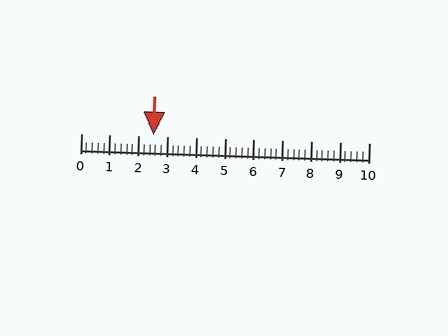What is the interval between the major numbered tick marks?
The major tick marks are spaced 1 units apart.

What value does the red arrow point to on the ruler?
The red arrow points to approximately 2.5.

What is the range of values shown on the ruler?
The ruler shows values from 0 to 10.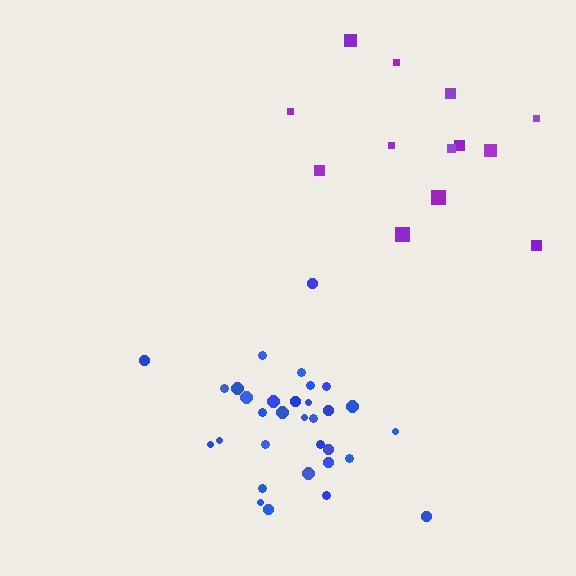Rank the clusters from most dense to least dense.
blue, purple.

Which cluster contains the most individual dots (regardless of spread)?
Blue (32).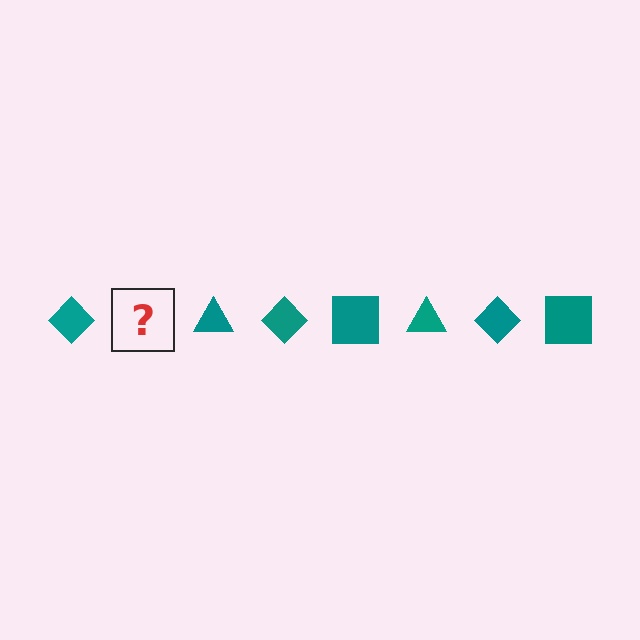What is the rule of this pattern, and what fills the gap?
The rule is that the pattern cycles through diamond, square, triangle shapes in teal. The gap should be filled with a teal square.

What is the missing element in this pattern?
The missing element is a teal square.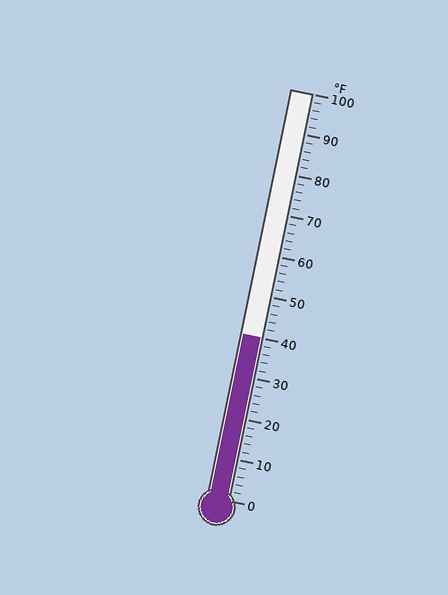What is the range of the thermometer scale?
The thermometer scale ranges from 0°F to 100°F.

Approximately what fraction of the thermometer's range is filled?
The thermometer is filled to approximately 40% of its range.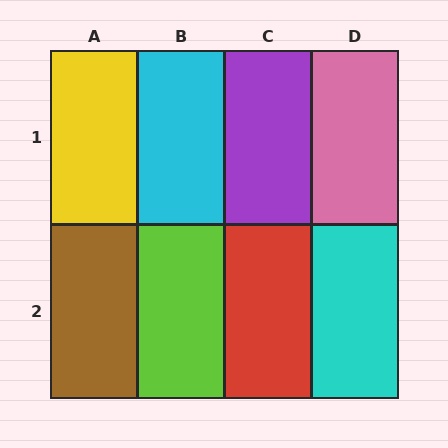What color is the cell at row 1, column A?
Yellow.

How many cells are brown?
1 cell is brown.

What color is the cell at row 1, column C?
Purple.